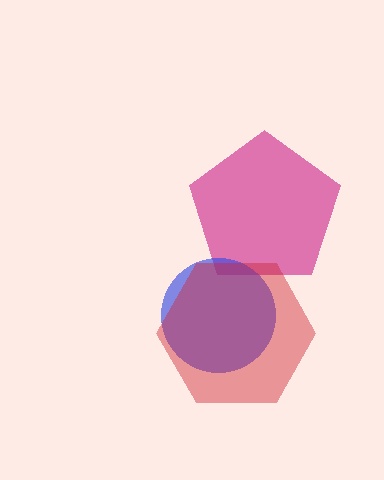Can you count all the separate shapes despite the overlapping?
Yes, there are 3 separate shapes.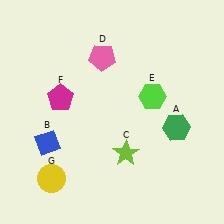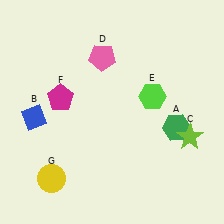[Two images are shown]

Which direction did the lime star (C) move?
The lime star (C) moved right.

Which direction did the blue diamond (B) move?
The blue diamond (B) moved up.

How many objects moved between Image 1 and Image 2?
2 objects moved between the two images.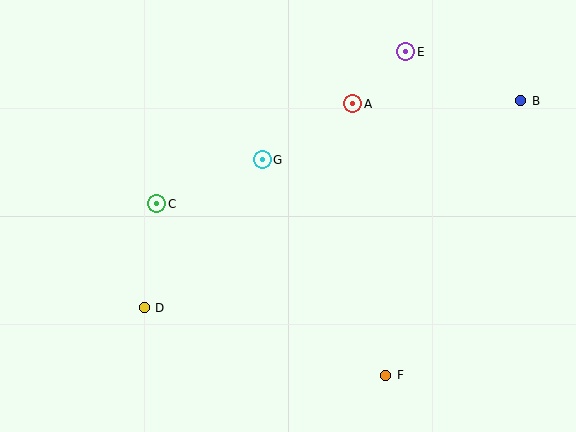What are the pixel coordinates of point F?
Point F is at (386, 375).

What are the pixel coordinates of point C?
Point C is at (157, 204).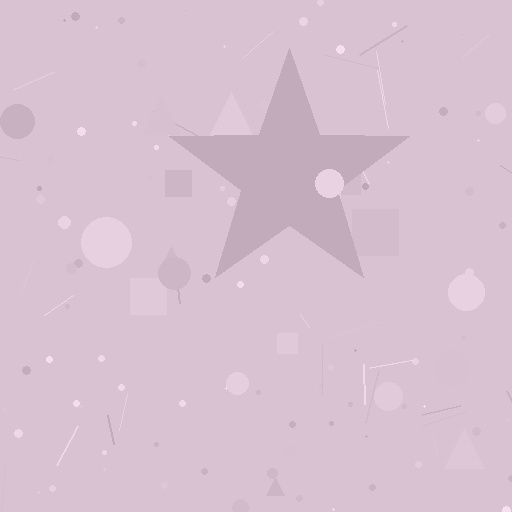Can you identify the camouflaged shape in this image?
The camouflaged shape is a star.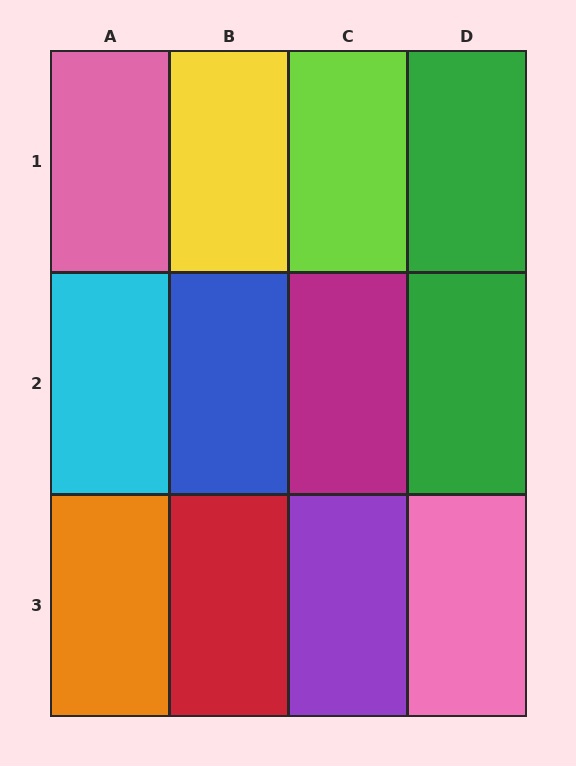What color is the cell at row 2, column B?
Blue.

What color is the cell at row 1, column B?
Yellow.